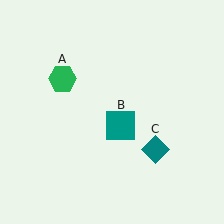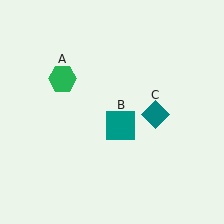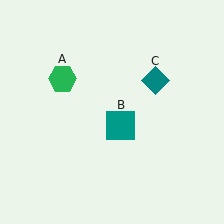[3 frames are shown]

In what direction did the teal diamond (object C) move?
The teal diamond (object C) moved up.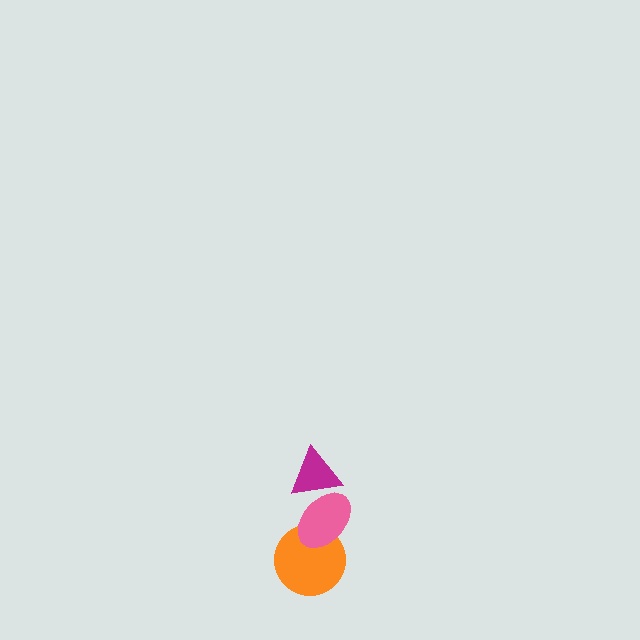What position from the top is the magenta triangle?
The magenta triangle is 1st from the top.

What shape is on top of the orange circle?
The pink ellipse is on top of the orange circle.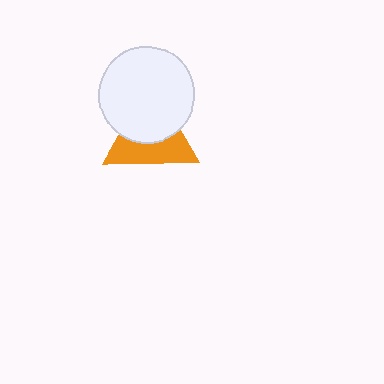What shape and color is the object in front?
The object in front is a white circle.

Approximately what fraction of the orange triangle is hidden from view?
Roughly 51% of the orange triangle is hidden behind the white circle.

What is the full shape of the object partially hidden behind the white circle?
The partially hidden object is an orange triangle.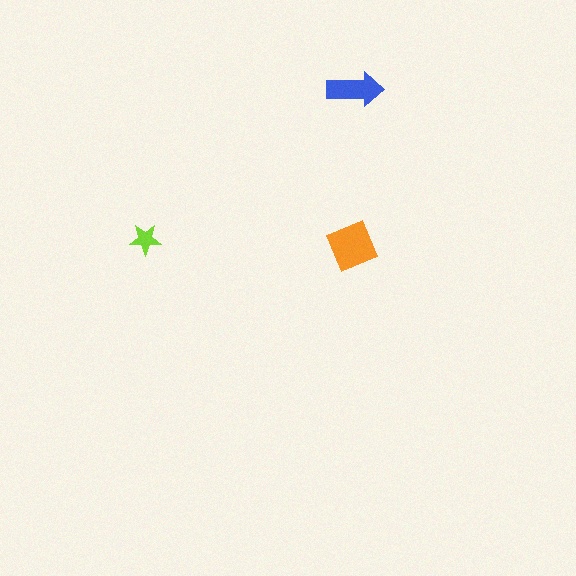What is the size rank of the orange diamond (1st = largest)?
1st.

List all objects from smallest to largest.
The lime star, the blue arrow, the orange diamond.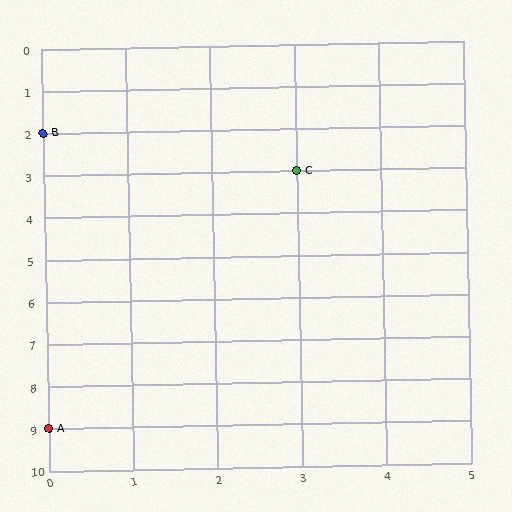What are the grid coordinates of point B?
Point B is at grid coordinates (0, 2).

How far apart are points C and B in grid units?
Points C and B are 3 columns and 1 row apart (about 3.2 grid units diagonally).